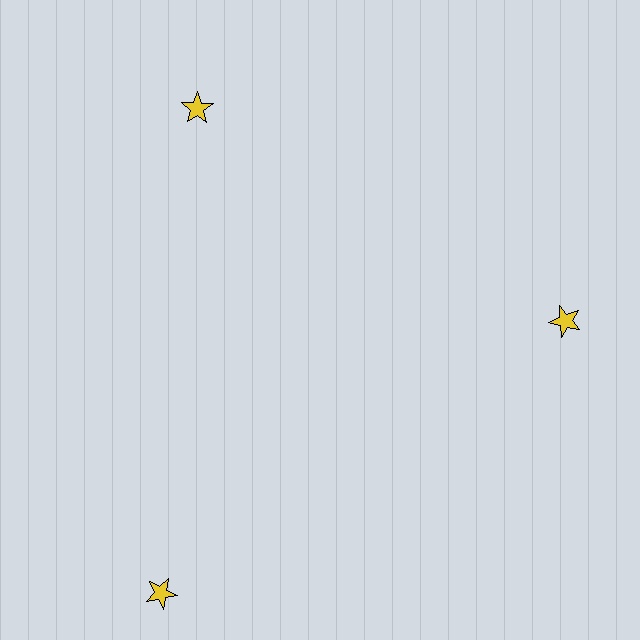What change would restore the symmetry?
The symmetry would be restored by moving it inward, back onto the ring so that all 3 stars sit at equal angles and equal distance from the center.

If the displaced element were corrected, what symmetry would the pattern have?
It would have 3-fold rotational symmetry — the pattern would map onto itself every 120 degrees.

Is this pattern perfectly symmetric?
No. The 3 yellow stars are arranged in a ring, but one element near the 7 o'clock position is pushed outward from the center, breaking the 3-fold rotational symmetry.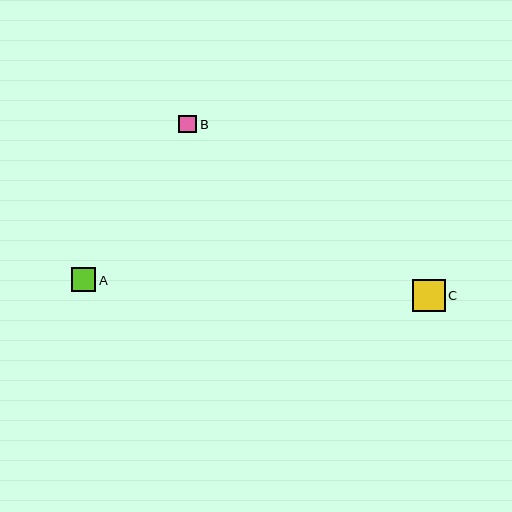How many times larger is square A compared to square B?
Square A is approximately 1.4 times the size of square B.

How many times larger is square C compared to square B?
Square C is approximately 1.9 times the size of square B.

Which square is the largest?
Square C is the largest with a size of approximately 33 pixels.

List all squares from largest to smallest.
From largest to smallest: C, A, B.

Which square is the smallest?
Square B is the smallest with a size of approximately 18 pixels.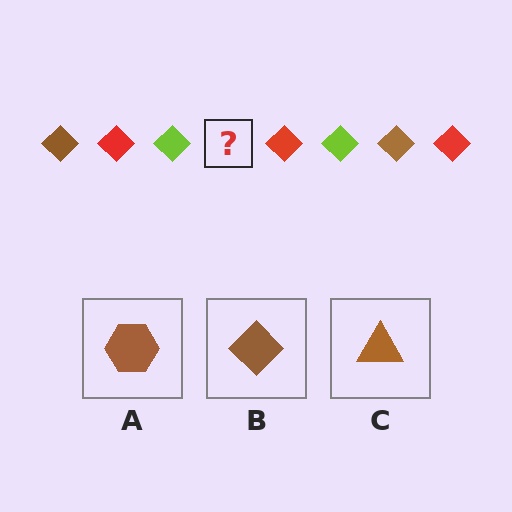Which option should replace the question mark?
Option B.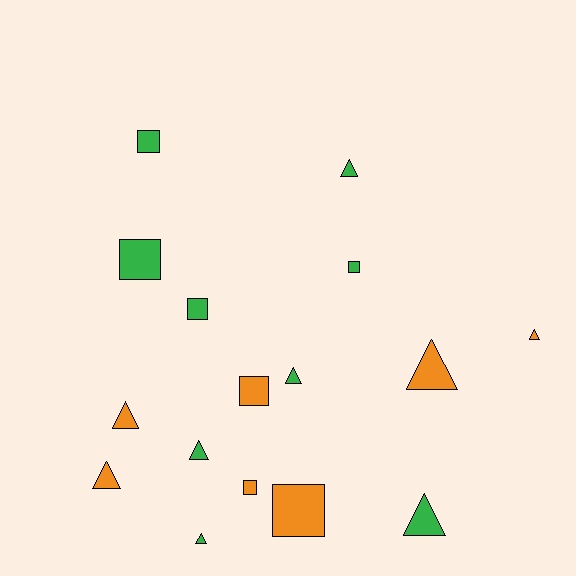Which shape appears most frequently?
Triangle, with 9 objects.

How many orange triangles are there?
There are 4 orange triangles.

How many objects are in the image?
There are 16 objects.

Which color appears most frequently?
Green, with 9 objects.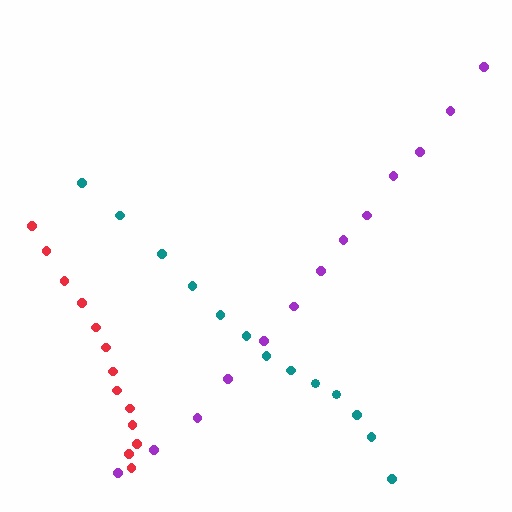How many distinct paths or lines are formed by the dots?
There are 3 distinct paths.